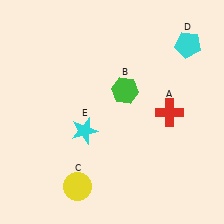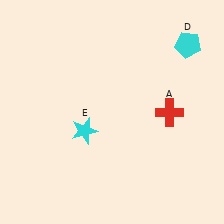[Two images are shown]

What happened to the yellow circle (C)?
The yellow circle (C) was removed in Image 2. It was in the bottom-left area of Image 1.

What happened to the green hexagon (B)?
The green hexagon (B) was removed in Image 2. It was in the top-right area of Image 1.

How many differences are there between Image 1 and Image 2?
There are 2 differences between the two images.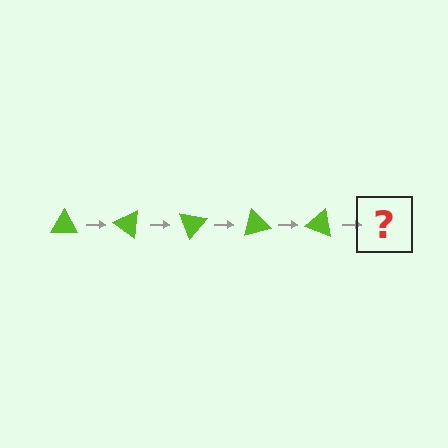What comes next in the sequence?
The next element should be a lime triangle rotated 175 degrees.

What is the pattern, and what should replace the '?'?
The pattern is that the triangle rotates 35 degrees each step. The '?' should be a lime triangle rotated 175 degrees.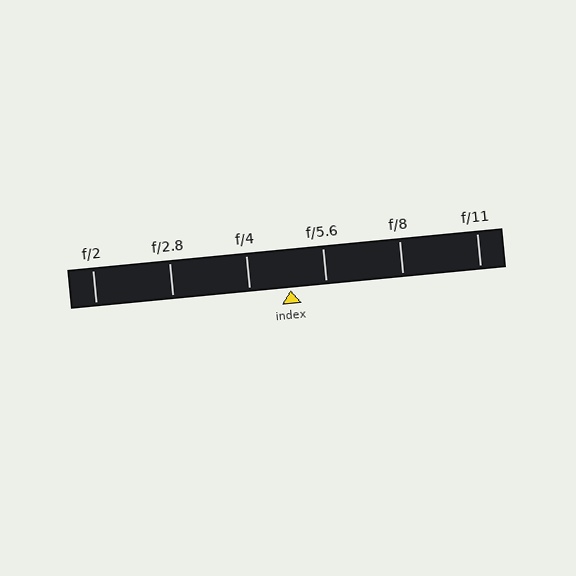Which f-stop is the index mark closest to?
The index mark is closest to f/5.6.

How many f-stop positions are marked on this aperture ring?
There are 6 f-stop positions marked.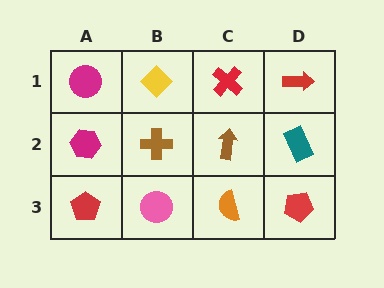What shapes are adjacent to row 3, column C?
A brown arrow (row 2, column C), a pink circle (row 3, column B), a red pentagon (row 3, column D).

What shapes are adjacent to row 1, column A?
A magenta hexagon (row 2, column A), a yellow diamond (row 1, column B).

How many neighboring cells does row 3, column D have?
2.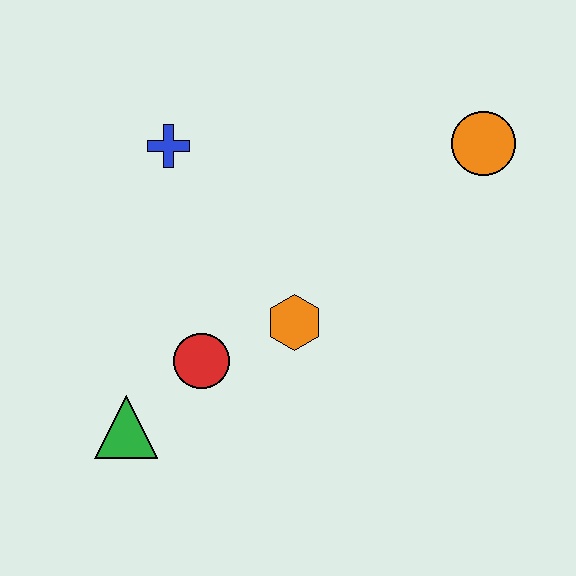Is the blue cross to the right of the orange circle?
No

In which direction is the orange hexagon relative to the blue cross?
The orange hexagon is below the blue cross.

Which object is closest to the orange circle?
The orange hexagon is closest to the orange circle.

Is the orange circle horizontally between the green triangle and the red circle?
No